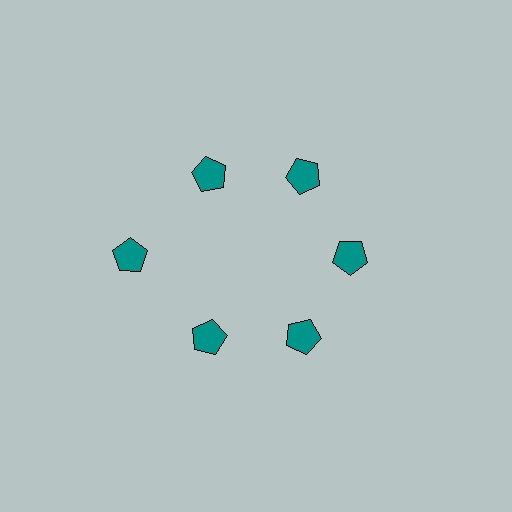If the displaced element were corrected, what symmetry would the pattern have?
It would have 6-fold rotational symmetry — the pattern would map onto itself every 60 degrees.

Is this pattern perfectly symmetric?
No. The 6 teal pentagons are arranged in a ring, but one element near the 9 o'clock position is pushed outward from the center, breaking the 6-fold rotational symmetry.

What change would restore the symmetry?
The symmetry would be restored by moving it inward, back onto the ring so that all 6 pentagons sit at equal angles and equal distance from the center.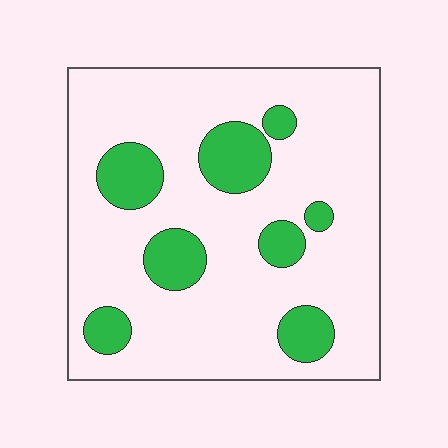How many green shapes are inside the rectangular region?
8.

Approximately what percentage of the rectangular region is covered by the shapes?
Approximately 20%.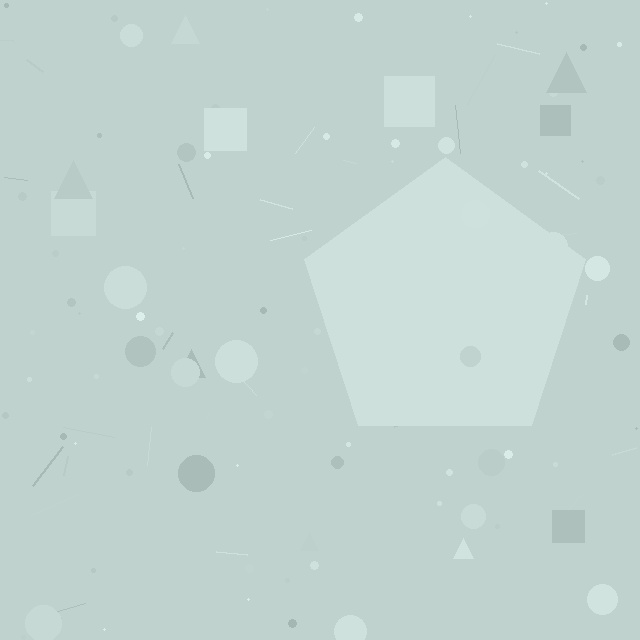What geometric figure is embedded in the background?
A pentagon is embedded in the background.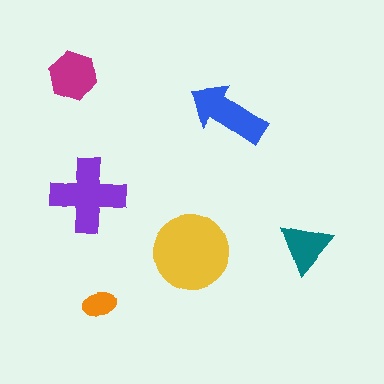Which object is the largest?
The yellow circle.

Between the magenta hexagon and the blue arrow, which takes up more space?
The blue arrow.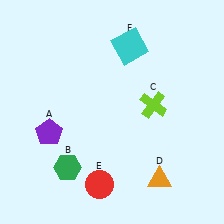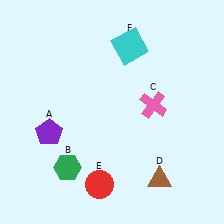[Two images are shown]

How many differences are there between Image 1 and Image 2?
There are 2 differences between the two images.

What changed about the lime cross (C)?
In Image 1, C is lime. In Image 2, it changed to pink.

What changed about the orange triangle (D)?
In Image 1, D is orange. In Image 2, it changed to brown.